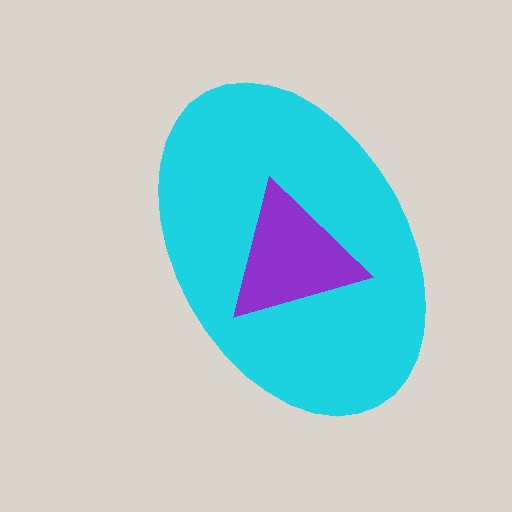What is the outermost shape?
The cyan ellipse.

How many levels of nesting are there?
2.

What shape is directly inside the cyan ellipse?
The purple triangle.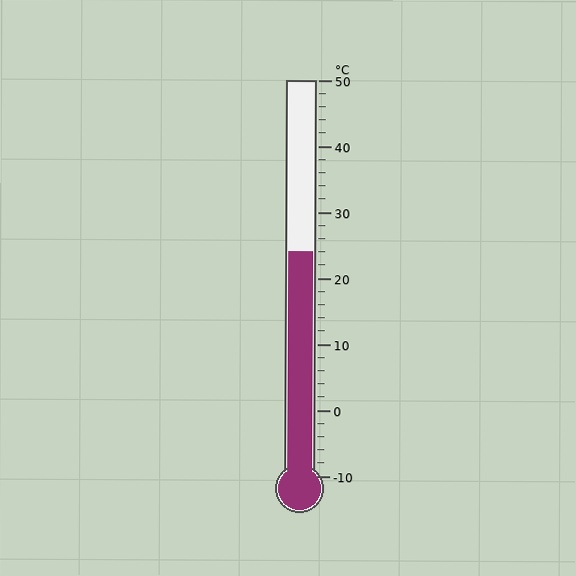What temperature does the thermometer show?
The thermometer shows approximately 24°C.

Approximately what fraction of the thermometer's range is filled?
The thermometer is filled to approximately 55% of its range.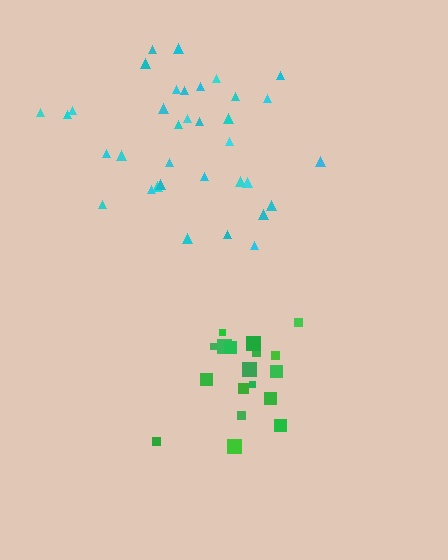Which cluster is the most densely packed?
Green.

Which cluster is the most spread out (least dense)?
Cyan.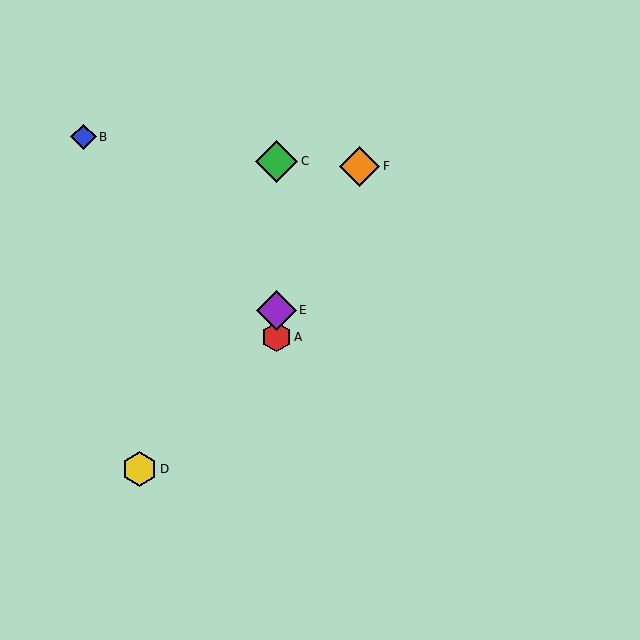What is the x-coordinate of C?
Object C is at x≈276.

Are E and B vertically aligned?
No, E is at x≈276 and B is at x≈83.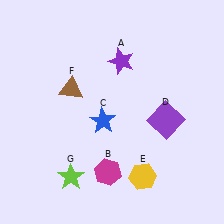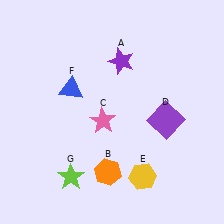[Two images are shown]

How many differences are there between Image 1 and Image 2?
There are 3 differences between the two images.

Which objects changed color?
B changed from magenta to orange. C changed from blue to pink. F changed from brown to blue.